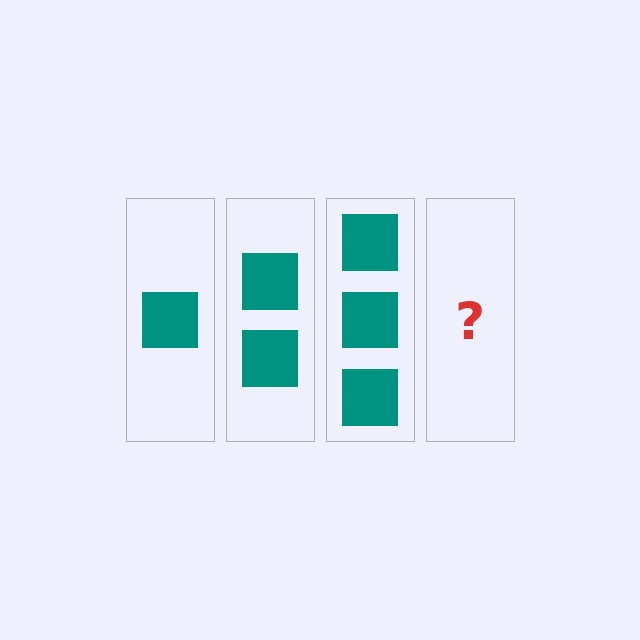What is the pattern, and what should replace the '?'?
The pattern is that each step adds one more square. The '?' should be 4 squares.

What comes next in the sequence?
The next element should be 4 squares.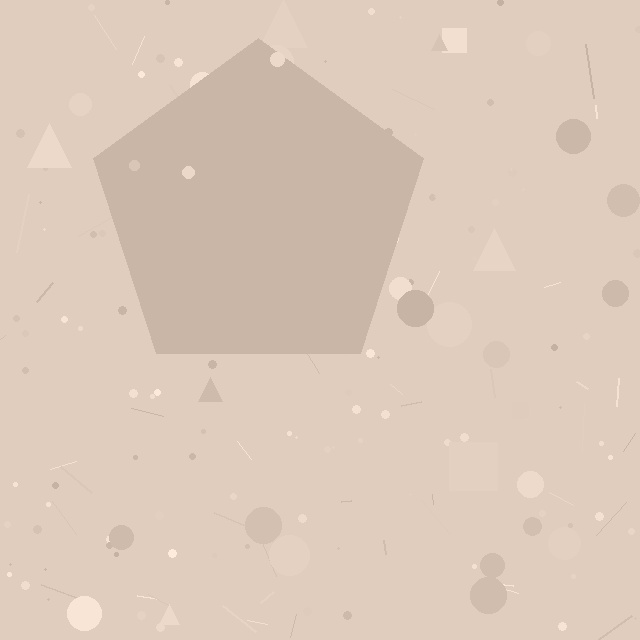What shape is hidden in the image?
A pentagon is hidden in the image.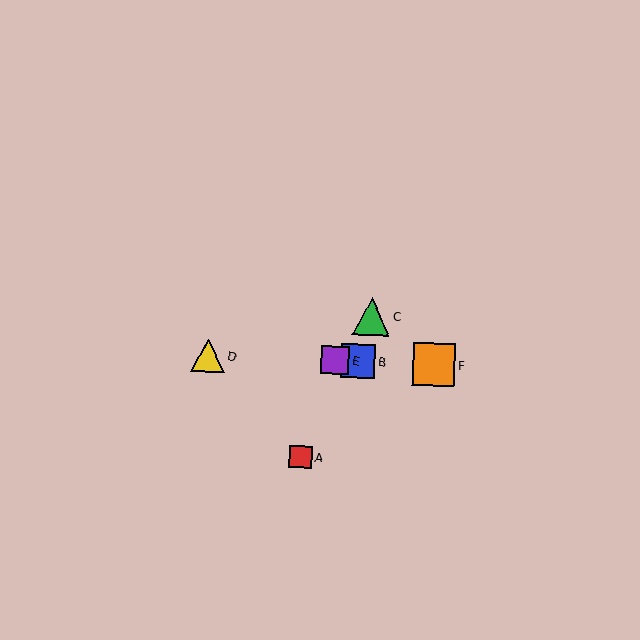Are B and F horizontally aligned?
Yes, both are at y≈361.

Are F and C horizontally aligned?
No, F is at y≈364 and C is at y≈316.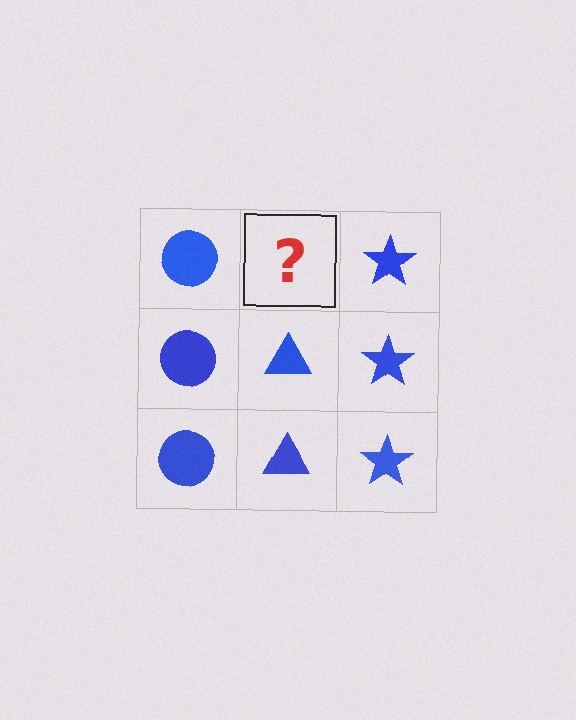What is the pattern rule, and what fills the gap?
The rule is that each column has a consistent shape. The gap should be filled with a blue triangle.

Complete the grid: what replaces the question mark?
The question mark should be replaced with a blue triangle.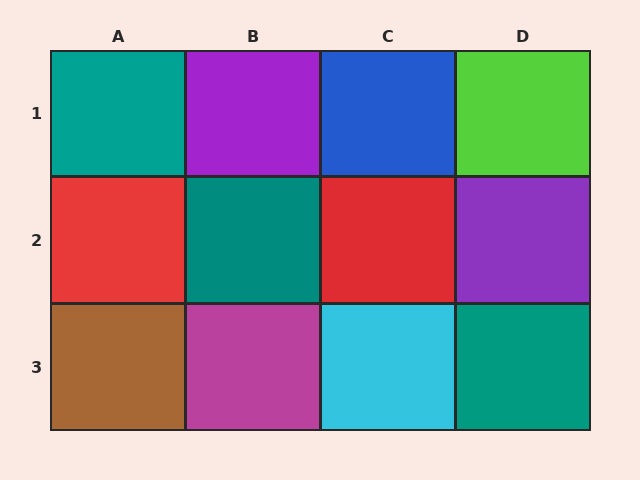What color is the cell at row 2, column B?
Teal.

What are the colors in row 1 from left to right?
Teal, purple, blue, lime.